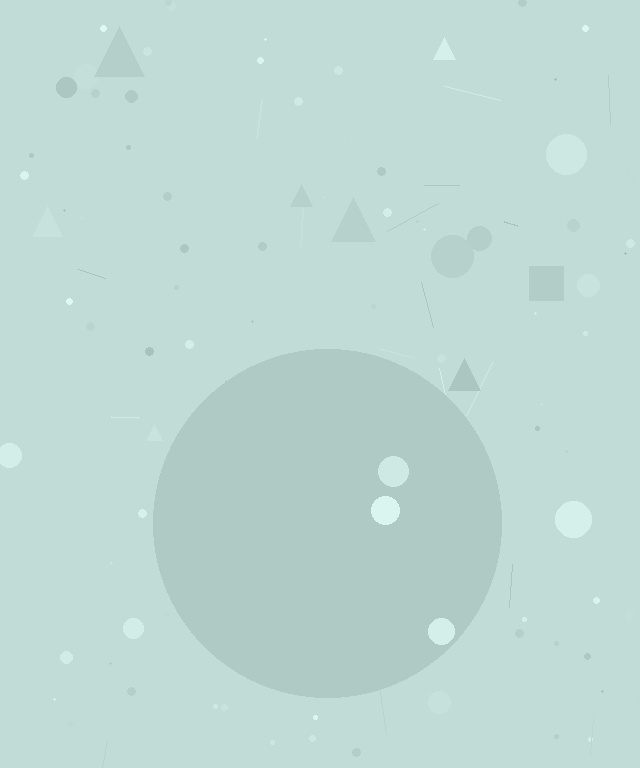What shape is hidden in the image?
A circle is hidden in the image.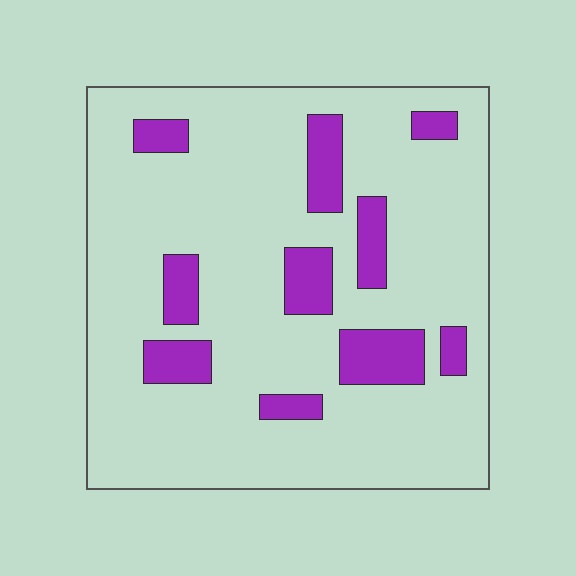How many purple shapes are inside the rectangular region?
10.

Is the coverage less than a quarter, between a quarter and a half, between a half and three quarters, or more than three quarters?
Less than a quarter.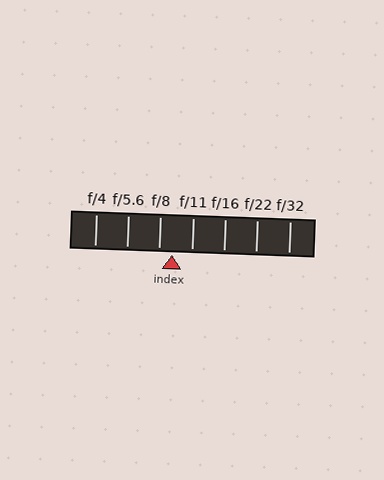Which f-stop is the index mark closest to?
The index mark is closest to f/8.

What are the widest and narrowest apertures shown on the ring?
The widest aperture shown is f/4 and the narrowest is f/32.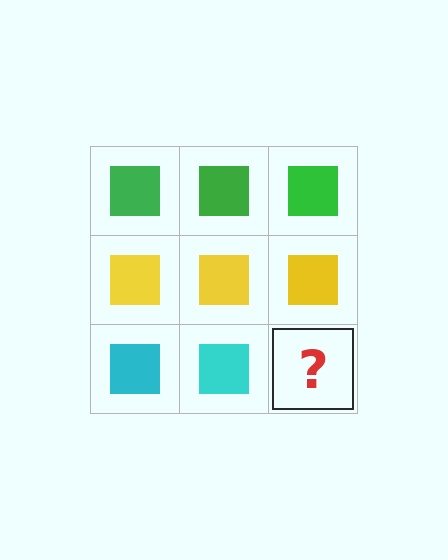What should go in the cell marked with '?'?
The missing cell should contain a cyan square.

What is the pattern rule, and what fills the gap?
The rule is that each row has a consistent color. The gap should be filled with a cyan square.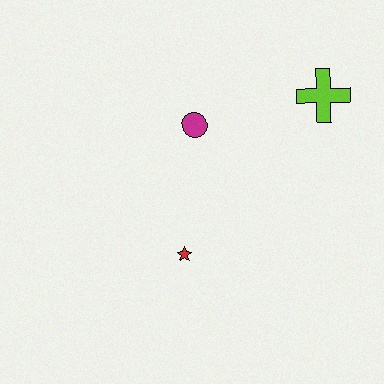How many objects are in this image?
There are 3 objects.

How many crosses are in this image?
There is 1 cross.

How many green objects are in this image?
There are no green objects.